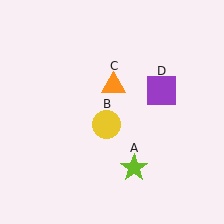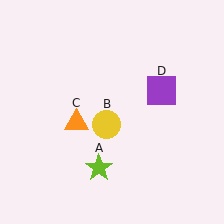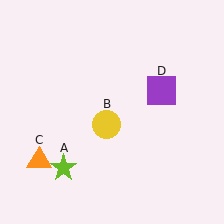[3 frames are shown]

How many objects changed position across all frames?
2 objects changed position: lime star (object A), orange triangle (object C).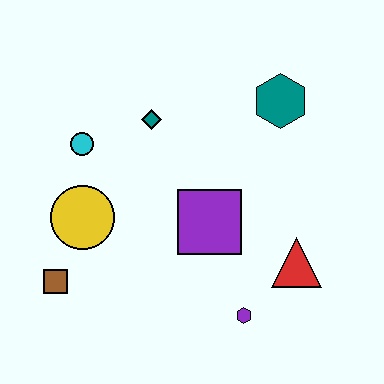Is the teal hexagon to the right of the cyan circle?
Yes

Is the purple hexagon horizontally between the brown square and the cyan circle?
No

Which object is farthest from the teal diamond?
The purple hexagon is farthest from the teal diamond.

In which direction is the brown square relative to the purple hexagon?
The brown square is to the left of the purple hexagon.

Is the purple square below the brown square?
No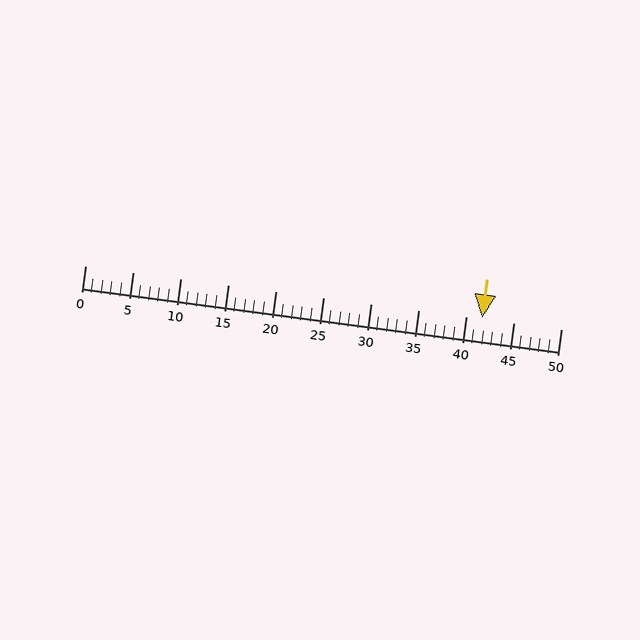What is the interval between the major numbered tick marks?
The major tick marks are spaced 5 units apart.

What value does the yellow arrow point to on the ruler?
The yellow arrow points to approximately 42.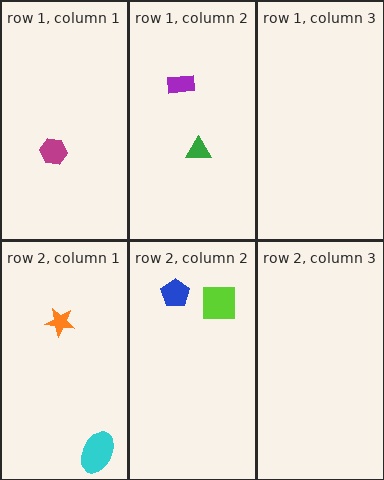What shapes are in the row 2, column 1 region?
The orange star, the cyan ellipse.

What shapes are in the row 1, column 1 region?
The magenta hexagon.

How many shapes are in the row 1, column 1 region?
1.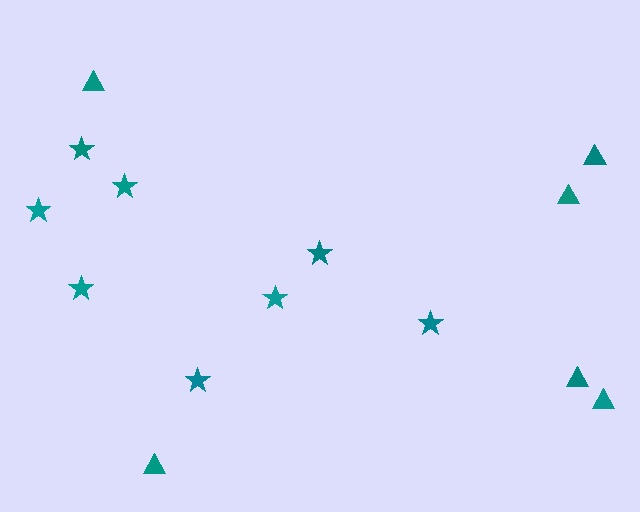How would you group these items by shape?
There are 2 groups: one group of triangles (6) and one group of stars (8).